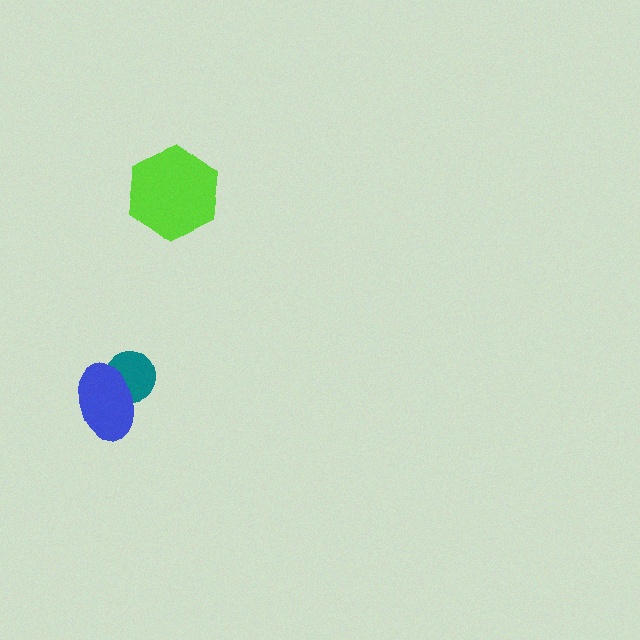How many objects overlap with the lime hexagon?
0 objects overlap with the lime hexagon.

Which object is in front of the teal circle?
The blue ellipse is in front of the teal circle.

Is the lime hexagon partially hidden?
No, no other shape covers it.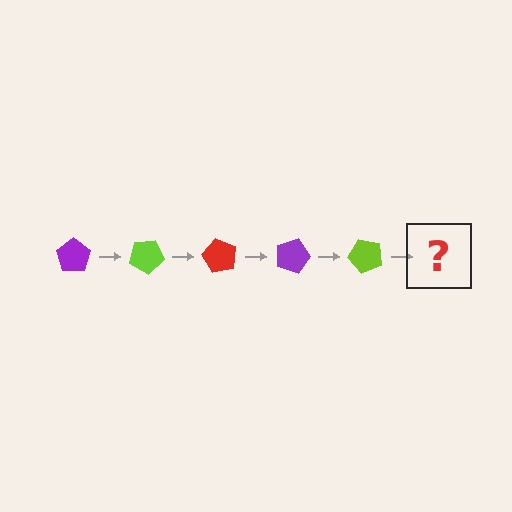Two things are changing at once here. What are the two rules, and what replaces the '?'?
The two rules are that it rotates 30 degrees each step and the color cycles through purple, lime, and red. The '?' should be a red pentagon, rotated 150 degrees from the start.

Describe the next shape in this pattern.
It should be a red pentagon, rotated 150 degrees from the start.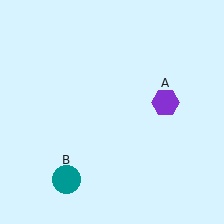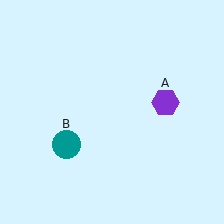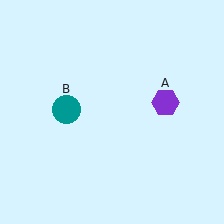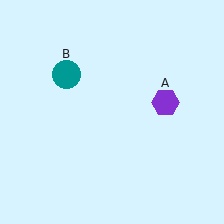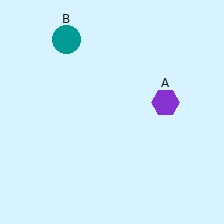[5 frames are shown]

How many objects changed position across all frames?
1 object changed position: teal circle (object B).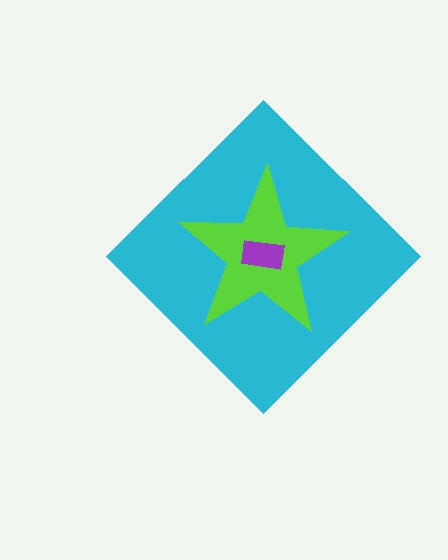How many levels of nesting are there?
3.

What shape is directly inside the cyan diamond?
The lime star.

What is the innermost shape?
The purple rectangle.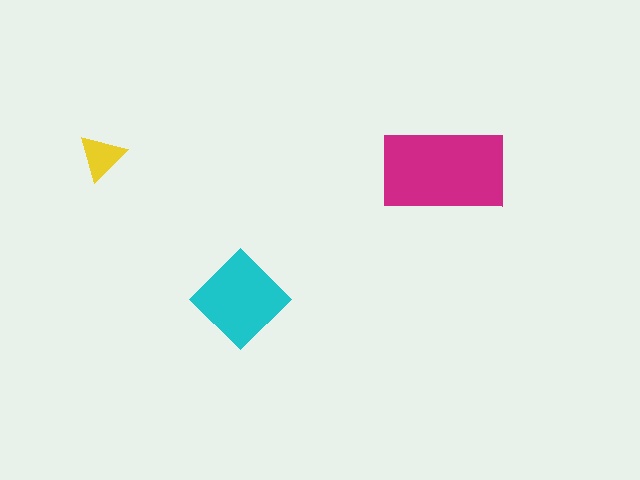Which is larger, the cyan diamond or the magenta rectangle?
The magenta rectangle.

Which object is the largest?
The magenta rectangle.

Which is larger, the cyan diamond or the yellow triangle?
The cyan diamond.